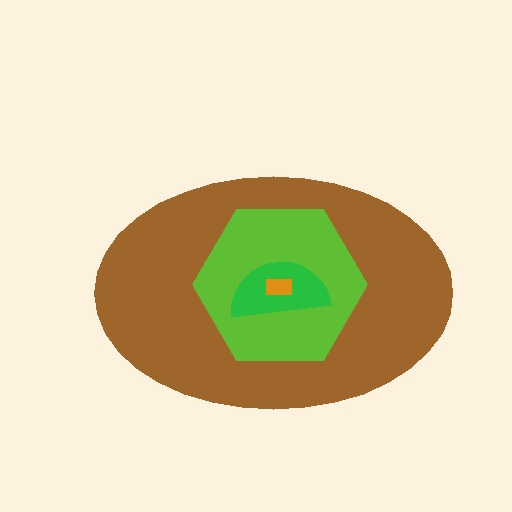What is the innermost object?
The orange rectangle.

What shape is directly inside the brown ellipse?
The lime hexagon.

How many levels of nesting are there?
4.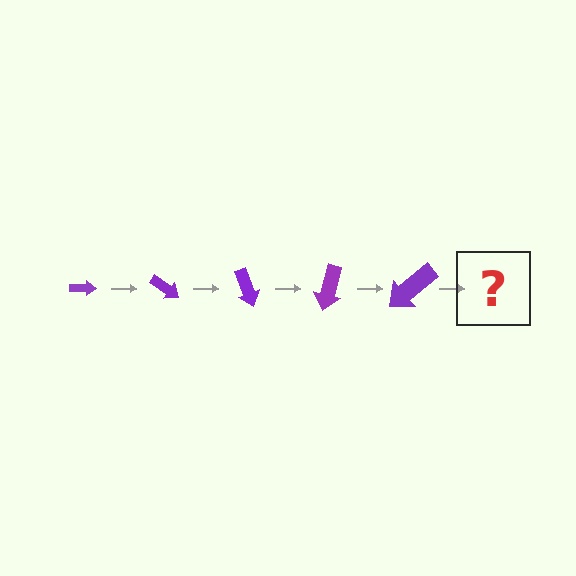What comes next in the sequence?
The next element should be an arrow, larger than the previous one and rotated 175 degrees from the start.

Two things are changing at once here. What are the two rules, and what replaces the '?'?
The two rules are that the arrow grows larger each step and it rotates 35 degrees each step. The '?' should be an arrow, larger than the previous one and rotated 175 degrees from the start.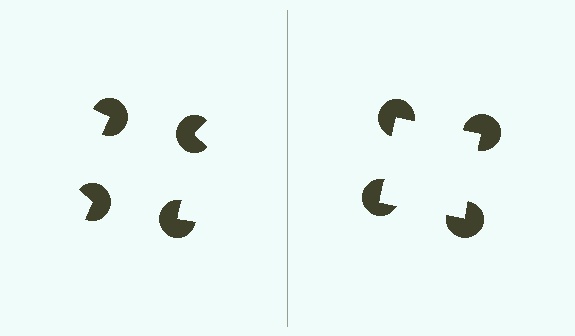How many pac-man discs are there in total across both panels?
8 — 4 on each side.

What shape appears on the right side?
An illusory square.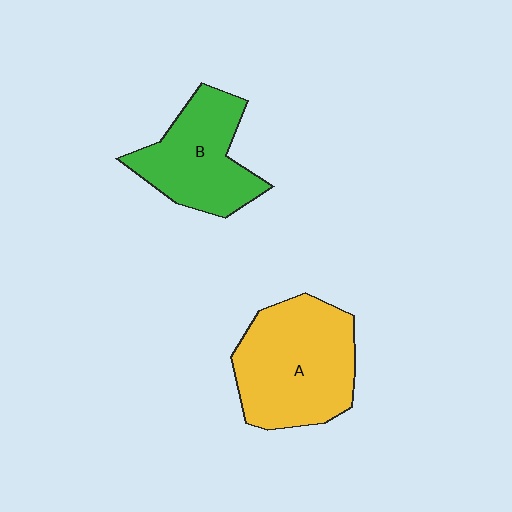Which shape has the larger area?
Shape A (yellow).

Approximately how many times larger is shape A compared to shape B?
Approximately 1.3 times.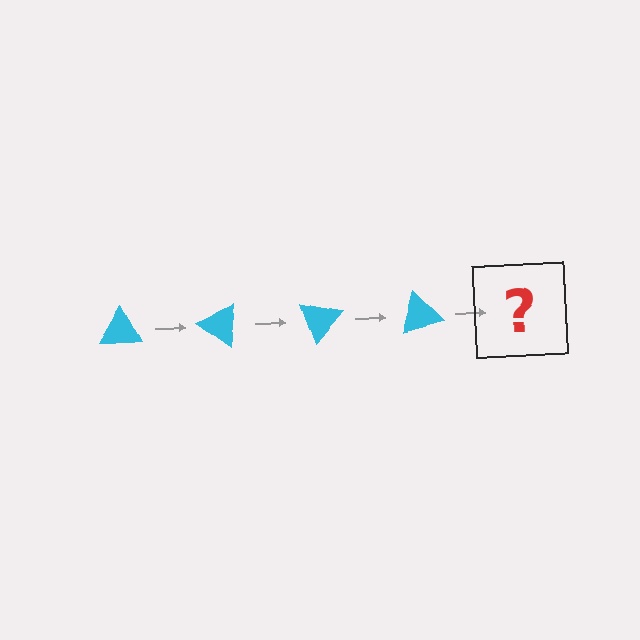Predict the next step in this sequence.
The next step is a cyan triangle rotated 140 degrees.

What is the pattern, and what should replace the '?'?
The pattern is that the triangle rotates 35 degrees each step. The '?' should be a cyan triangle rotated 140 degrees.